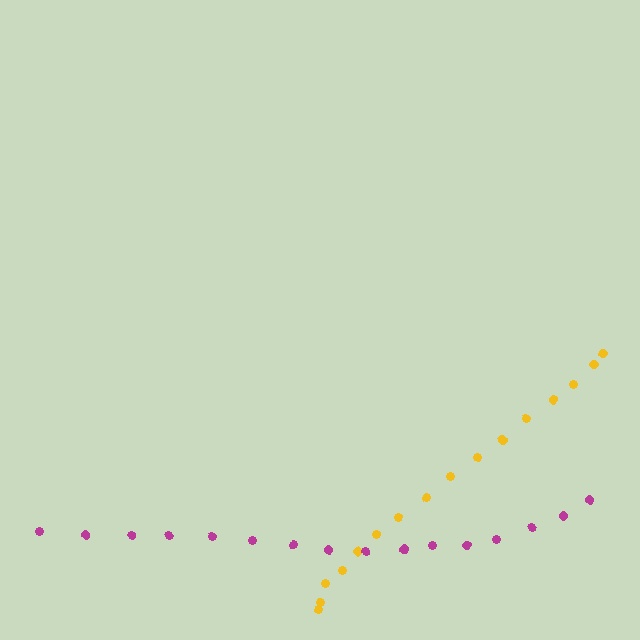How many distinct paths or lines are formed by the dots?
There are 2 distinct paths.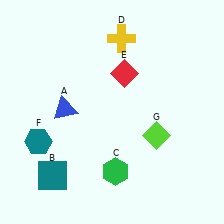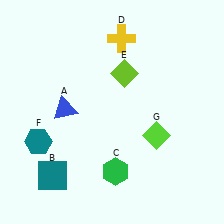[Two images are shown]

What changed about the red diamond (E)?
In Image 1, E is red. In Image 2, it changed to lime.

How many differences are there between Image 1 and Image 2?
There is 1 difference between the two images.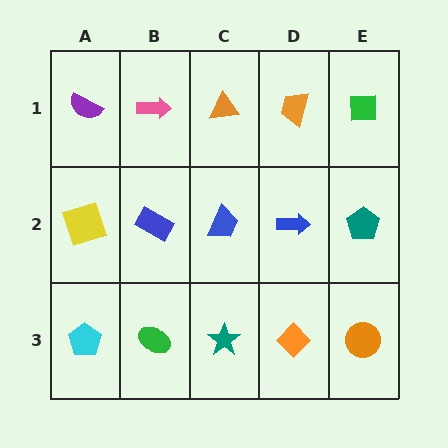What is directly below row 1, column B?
A blue rectangle.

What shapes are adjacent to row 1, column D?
A blue arrow (row 2, column D), an orange triangle (row 1, column C), a green square (row 1, column E).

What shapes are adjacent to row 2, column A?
A purple semicircle (row 1, column A), a cyan pentagon (row 3, column A), a blue rectangle (row 2, column B).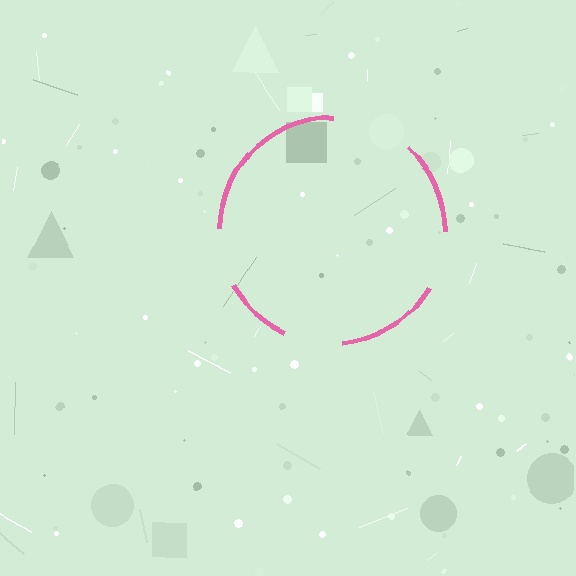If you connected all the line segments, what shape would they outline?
They would outline a circle.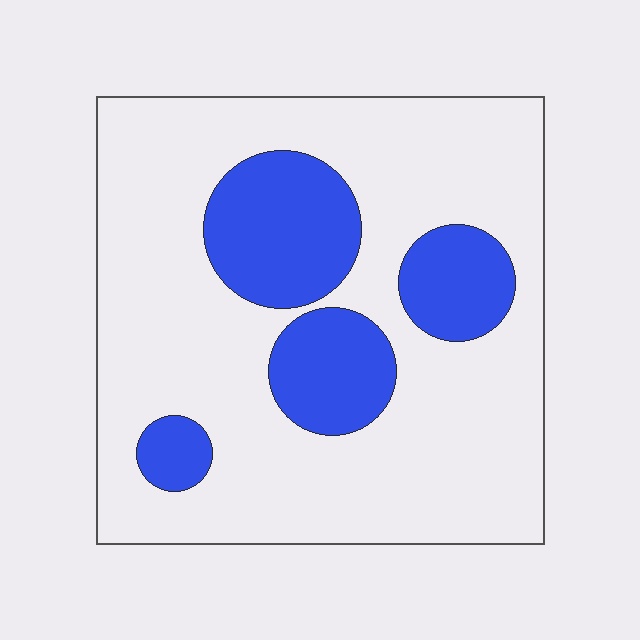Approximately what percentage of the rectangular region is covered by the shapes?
Approximately 25%.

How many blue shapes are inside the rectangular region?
4.